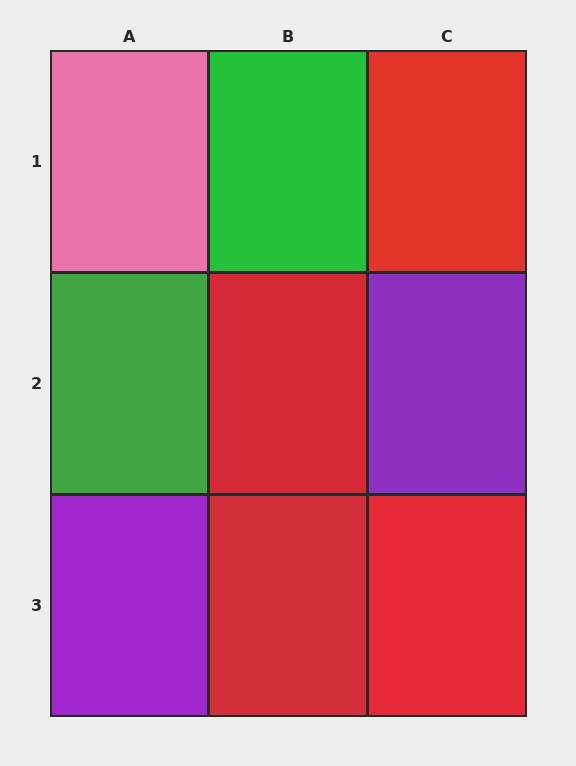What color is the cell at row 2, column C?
Purple.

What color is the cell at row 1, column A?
Pink.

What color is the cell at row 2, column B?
Red.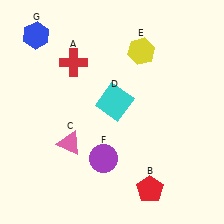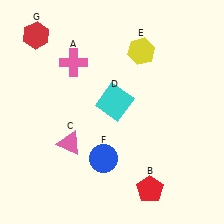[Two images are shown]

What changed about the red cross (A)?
In Image 1, A is red. In Image 2, it changed to pink.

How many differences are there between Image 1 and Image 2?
There are 3 differences between the two images.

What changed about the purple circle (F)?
In Image 1, F is purple. In Image 2, it changed to blue.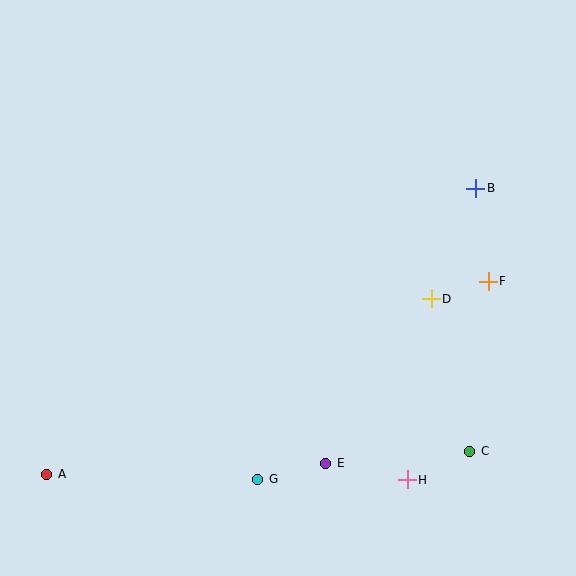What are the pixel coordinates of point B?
Point B is at (476, 188).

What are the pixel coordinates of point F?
Point F is at (488, 281).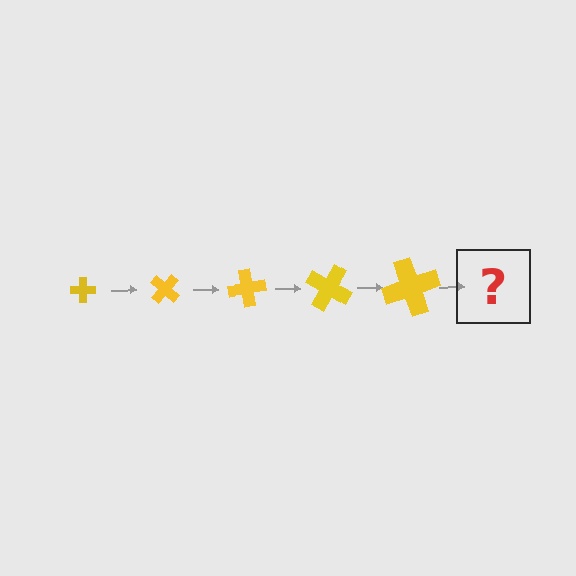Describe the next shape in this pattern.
It should be a cross, larger than the previous one and rotated 200 degrees from the start.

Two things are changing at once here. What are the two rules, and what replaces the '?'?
The two rules are that the cross grows larger each step and it rotates 40 degrees each step. The '?' should be a cross, larger than the previous one and rotated 200 degrees from the start.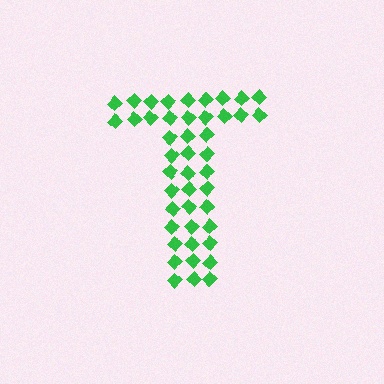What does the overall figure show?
The overall figure shows the letter T.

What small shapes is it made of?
It is made of small diamonds.